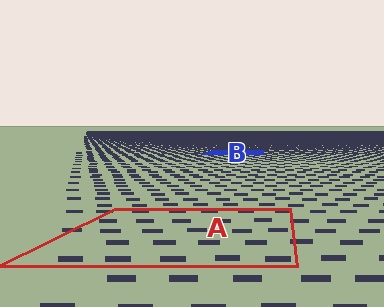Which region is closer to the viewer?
Region A is closer. The texture elements there are larger and more spread out.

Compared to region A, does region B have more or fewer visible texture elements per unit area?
Region B has more texture elements per unit area — they are packed more densely because it is farther away.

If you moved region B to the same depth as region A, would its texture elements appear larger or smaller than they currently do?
They would appear larger. At a closer depth, the same texture elements are projected at a bigger on-screen size.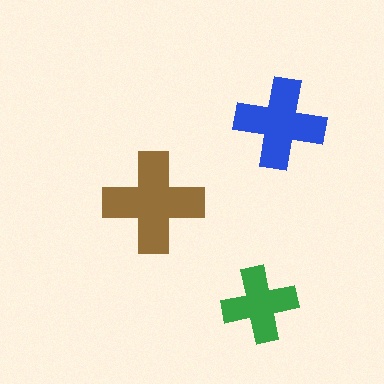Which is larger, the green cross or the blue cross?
The blue one.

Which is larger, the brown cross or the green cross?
The brown one.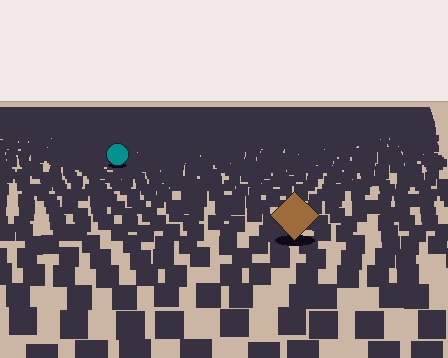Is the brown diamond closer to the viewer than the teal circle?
Yes. The brown diamond is closer — you can tell from the texture gradient: the ground texture is coarser near it.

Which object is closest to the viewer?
The brown diamond is closest. The texture marks near it are larger and more spread out.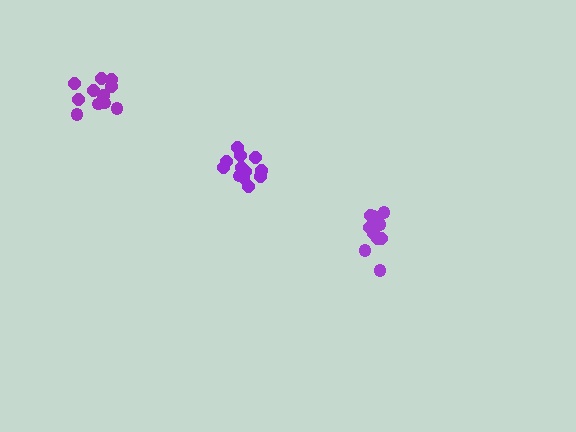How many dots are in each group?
Group 1: 10 dots, Group 2: 11 dots, Group 3: 12 dots (33 total).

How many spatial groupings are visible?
There are 3 spatial groupings.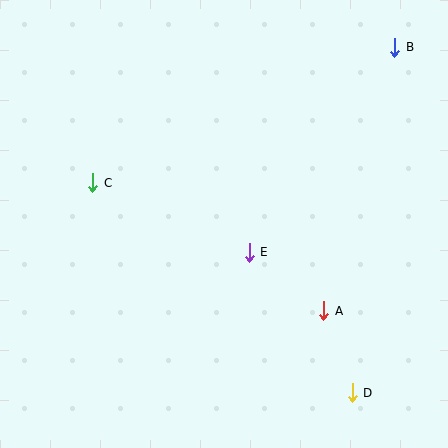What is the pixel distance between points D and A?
The distance between D and A is 87 pixels.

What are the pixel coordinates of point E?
Point E is at (249, 252).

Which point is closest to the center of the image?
Point E at (249, 252) is closest to the center.